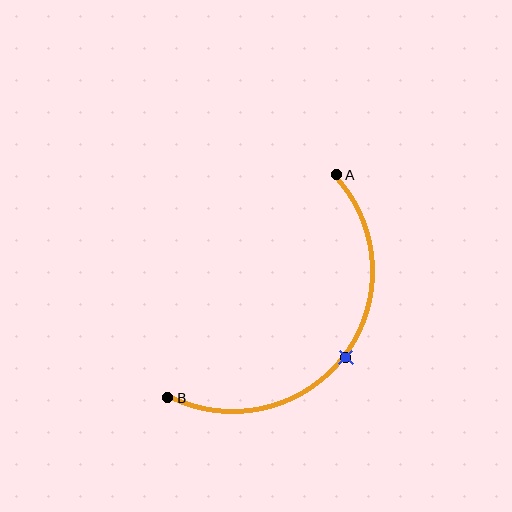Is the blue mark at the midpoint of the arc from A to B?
Yes. The blue mark lies on the arc at equal arc-length from both A and B — it is the arc midpoint.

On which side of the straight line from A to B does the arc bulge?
The arc bulges below and to the right of the straight line connecting A and B.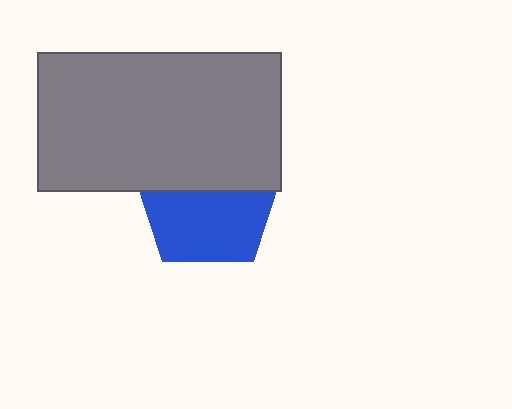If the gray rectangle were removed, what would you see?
You would see the complete blue pentagon.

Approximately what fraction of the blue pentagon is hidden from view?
Roughly 44% of the blue pentagon is hidden behind the gray rectangle.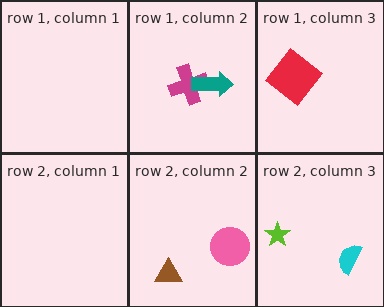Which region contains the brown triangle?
The row 2, column 2 region.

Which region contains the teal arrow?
The row 1, column 2 region.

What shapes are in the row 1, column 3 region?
The red diamond.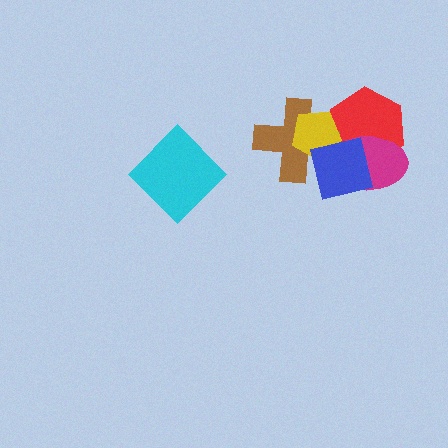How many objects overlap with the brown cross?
4 objects overlap with the brown cross.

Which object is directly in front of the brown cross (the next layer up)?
The magenta ellipse is directly in front of the brown cross.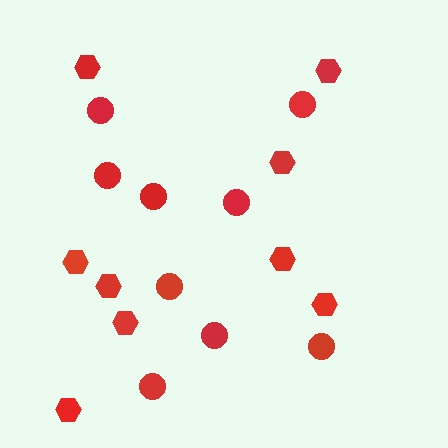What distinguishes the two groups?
There are 2 groups: one group of circles (9) and one group of hexagons (9).